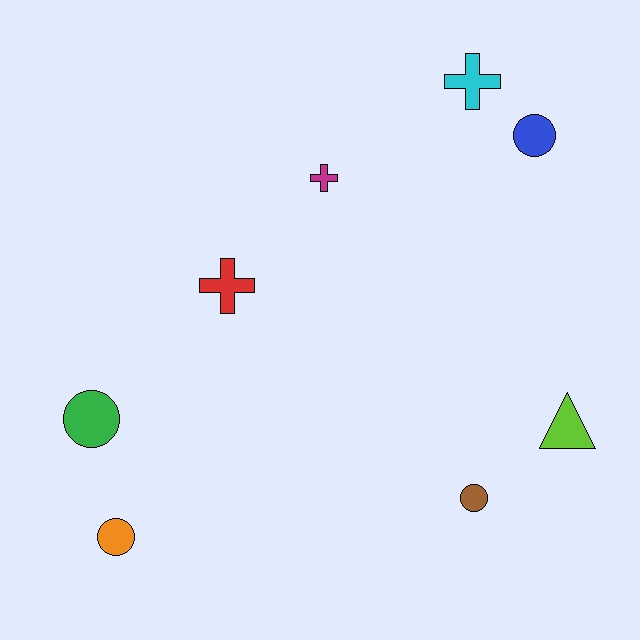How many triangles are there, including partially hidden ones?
There is 1 triangle.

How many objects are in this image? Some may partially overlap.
There are 8 objects.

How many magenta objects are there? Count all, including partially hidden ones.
There is 1 magenta object.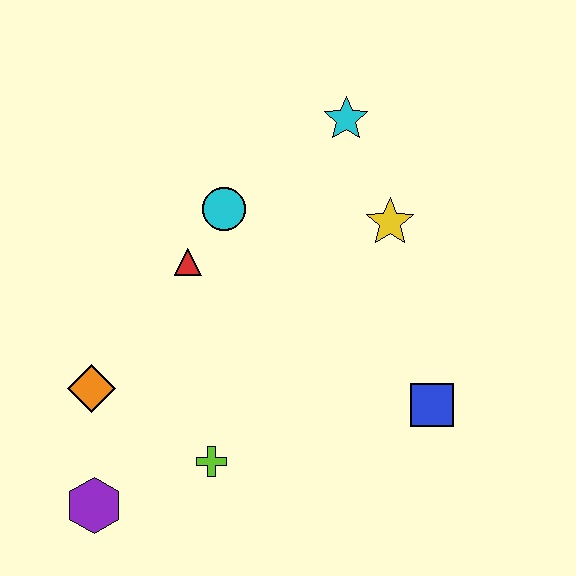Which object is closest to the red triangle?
The cyan circle is closest to the red triangle.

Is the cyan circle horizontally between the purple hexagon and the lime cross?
No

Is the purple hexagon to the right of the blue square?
No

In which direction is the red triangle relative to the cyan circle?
The red triangle is below the cyan circle.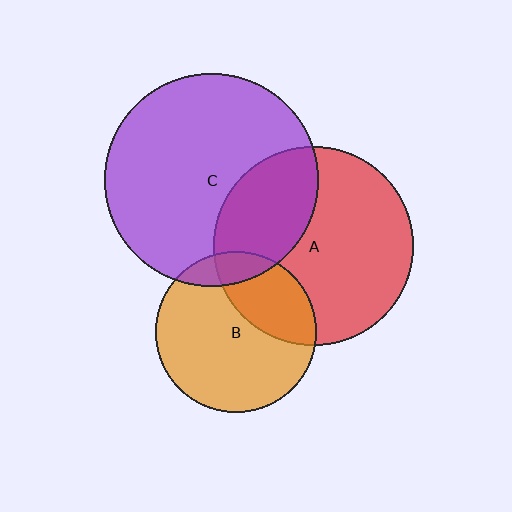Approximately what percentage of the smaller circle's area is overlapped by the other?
Approximately 30%.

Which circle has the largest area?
Circle C (purple).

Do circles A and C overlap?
Yes.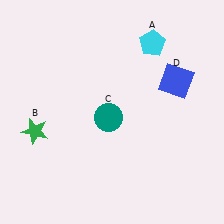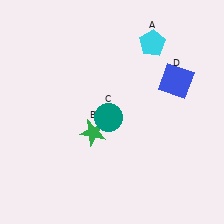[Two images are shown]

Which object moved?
The green star (B) moved right.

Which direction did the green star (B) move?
The green star (B) moved right.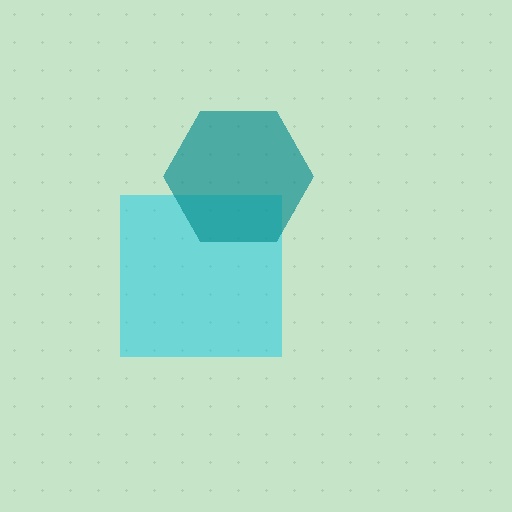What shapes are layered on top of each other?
The layered shapes are: a cyan square, a teal hexagon.